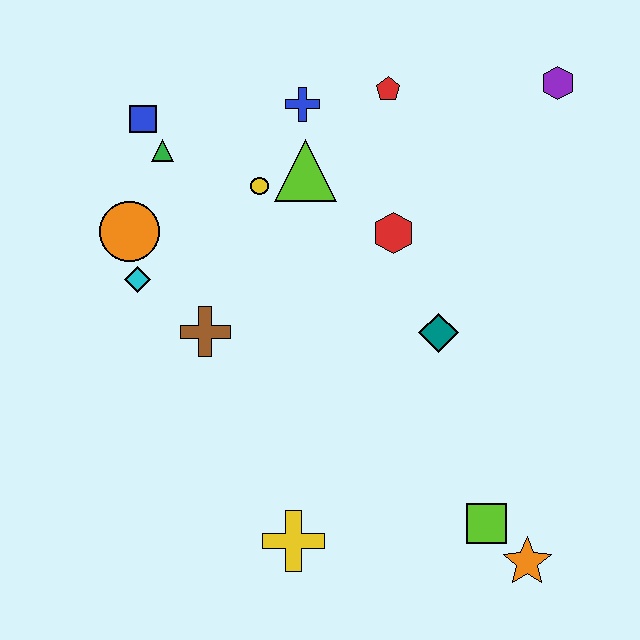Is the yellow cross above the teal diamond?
No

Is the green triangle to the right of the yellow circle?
No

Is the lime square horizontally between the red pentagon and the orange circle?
No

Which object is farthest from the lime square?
The blue square is farthest from the lime square.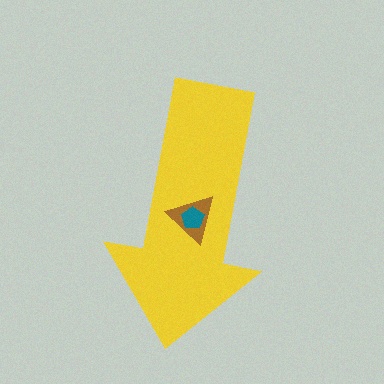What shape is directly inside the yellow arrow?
The brown triangle.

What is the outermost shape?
The yellow arrow.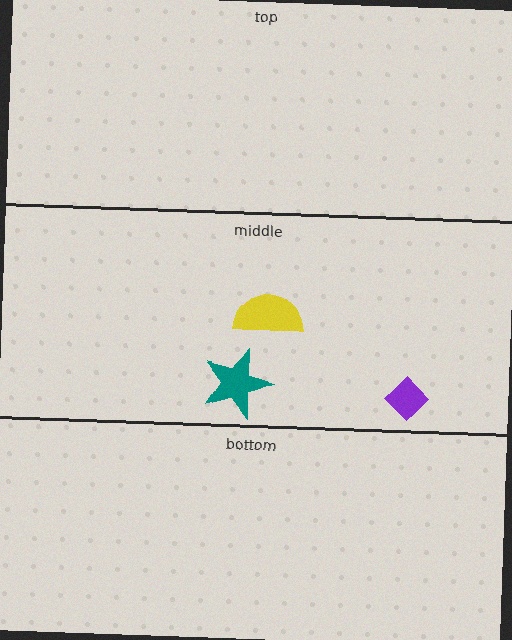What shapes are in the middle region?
The purple diamond, the yellow semicircle, the teal star.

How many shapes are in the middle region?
3.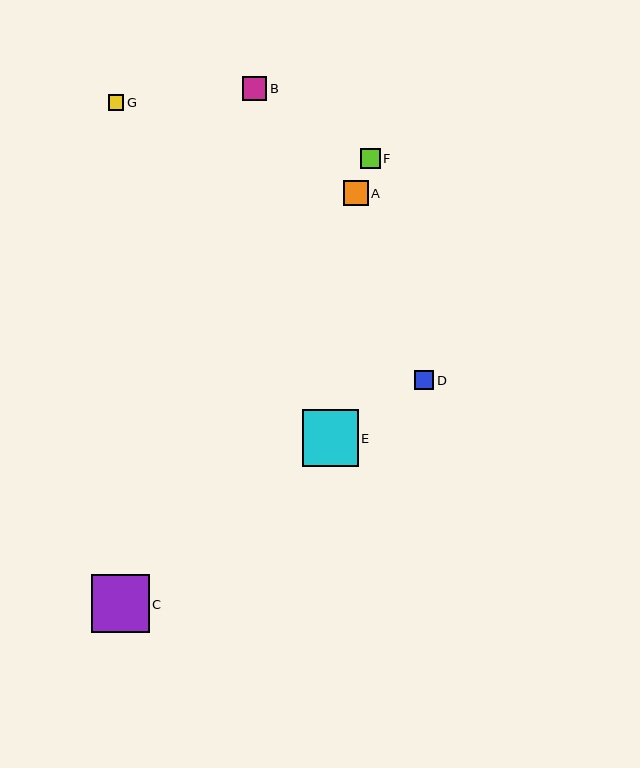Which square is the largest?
Square C is the largest with a size of approximately 58 pixels.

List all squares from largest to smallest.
From largest to smallest: C, E, A, B, F, D, G.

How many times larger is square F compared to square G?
Square F is approximately 1.3 times the size of square G.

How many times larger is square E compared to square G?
Square E is approximately 3.7 times the size of square G.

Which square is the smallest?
Square G is the smallest with a size of approximately 15 pixels.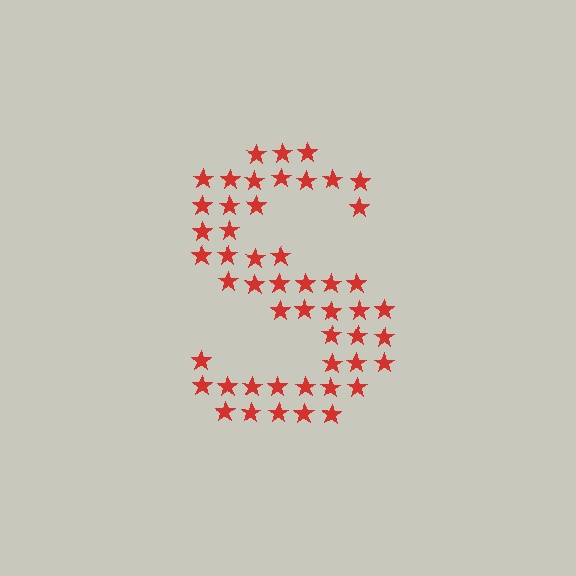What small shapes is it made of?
It is made of small stars.